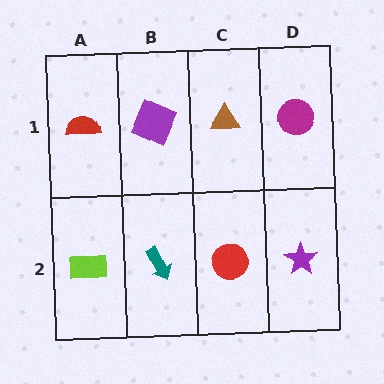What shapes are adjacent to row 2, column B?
A purple square (row 1, column B), a lime rectangle (row 2, column A), a red circle (row 2, column C).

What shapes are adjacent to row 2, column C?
A brown triangle (row 1, column C), a teal arrow (row 2, column B), a purple star (row 2, column D).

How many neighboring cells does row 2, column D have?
2.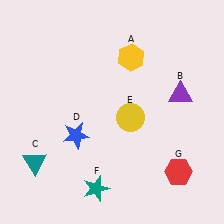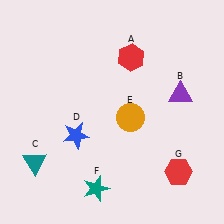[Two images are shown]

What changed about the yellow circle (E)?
In Image 1, E is yellow. In Image 2, it changed to orange.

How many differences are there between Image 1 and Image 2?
There are 2 differences between the two images.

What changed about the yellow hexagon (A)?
In Image 1, A is yellow. In Image 2, it changed to red.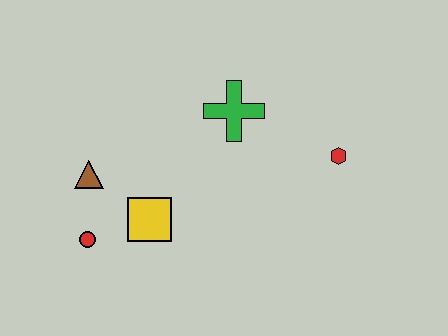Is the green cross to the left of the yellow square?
No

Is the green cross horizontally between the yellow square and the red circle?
No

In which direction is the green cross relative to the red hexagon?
The green cross is to the left of the red hexagon.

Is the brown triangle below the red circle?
No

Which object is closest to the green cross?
The red hexagon is closest to the green cross.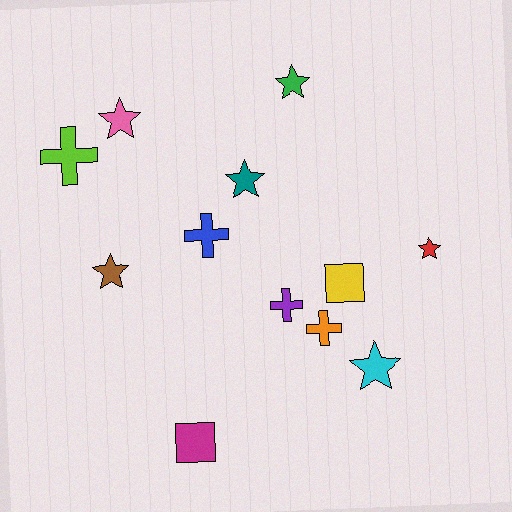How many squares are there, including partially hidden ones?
There are 2 squares.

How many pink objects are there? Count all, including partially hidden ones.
There is 1 pink object.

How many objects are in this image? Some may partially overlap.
There are 12 objects.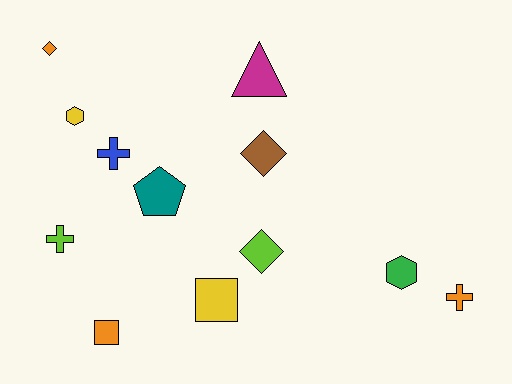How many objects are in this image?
There are 12 objects.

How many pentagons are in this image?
There is 1 pentagon.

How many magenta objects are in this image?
There is 1 magenta object.